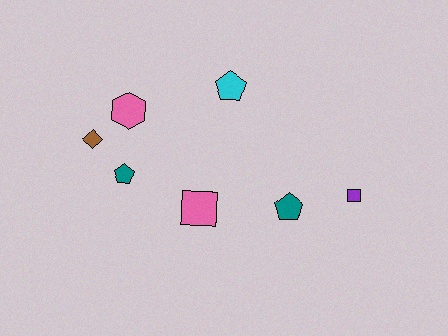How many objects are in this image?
There are 7 objects.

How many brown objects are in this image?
There is 1 brown object.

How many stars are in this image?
There are no stars.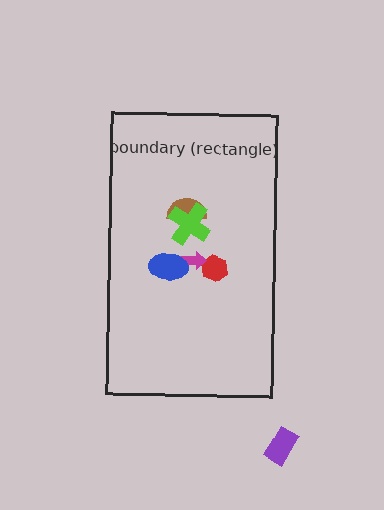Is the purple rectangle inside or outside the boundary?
Outside.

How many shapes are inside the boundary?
5 inside, 1 outside.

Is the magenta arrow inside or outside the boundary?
Inside.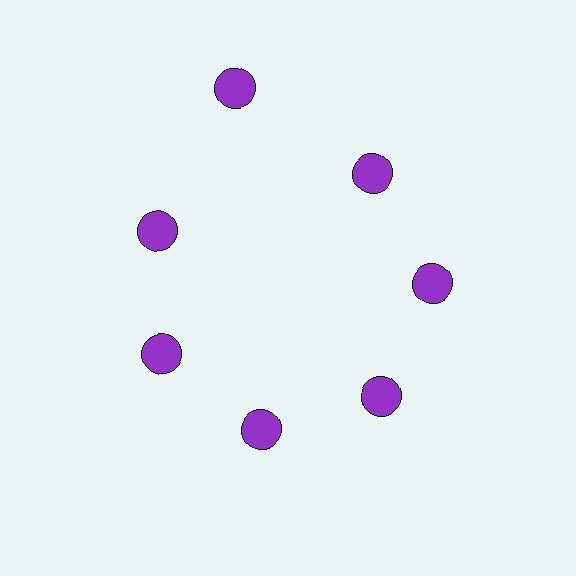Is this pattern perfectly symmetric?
No. The 7 purple circles are arranged in a ring, but one element near the 12 o'clock position is pushed outward from the center, breaking the 7-fold rotational symmetry.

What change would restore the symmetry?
The symmetry would be restored by moving it inward, back onto the ring so that all 7 circles sit at equal angles and equal distance from the center.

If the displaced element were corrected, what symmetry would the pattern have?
It would have 7-fold rotational symmetry — the pattern would map onto itself every 51 degrees.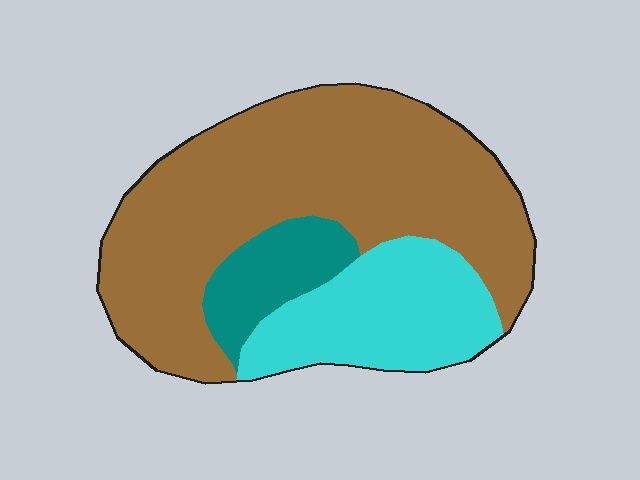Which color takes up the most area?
Brown, at roughly 65%.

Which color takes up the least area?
Teal, at roughly 10%.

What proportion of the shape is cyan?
Cyan covers 24% of the shape.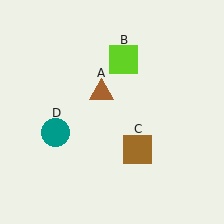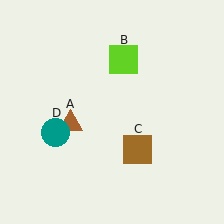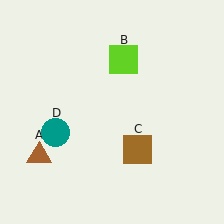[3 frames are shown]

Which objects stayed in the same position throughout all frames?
Lime square (object B) and brown square (object C) and teal circle (object D) remained stationary.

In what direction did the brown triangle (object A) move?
The brown triangle (object A) moved down and to the left.